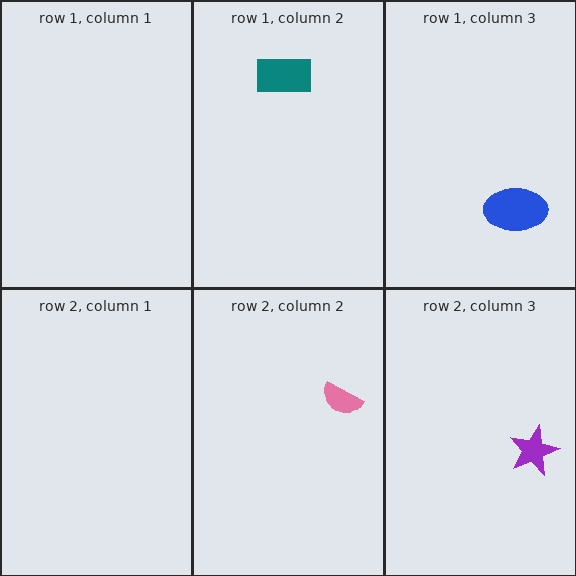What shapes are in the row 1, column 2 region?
The teal rectangle.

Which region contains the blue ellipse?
The row 1, column 3 region.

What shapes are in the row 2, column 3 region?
The purple star.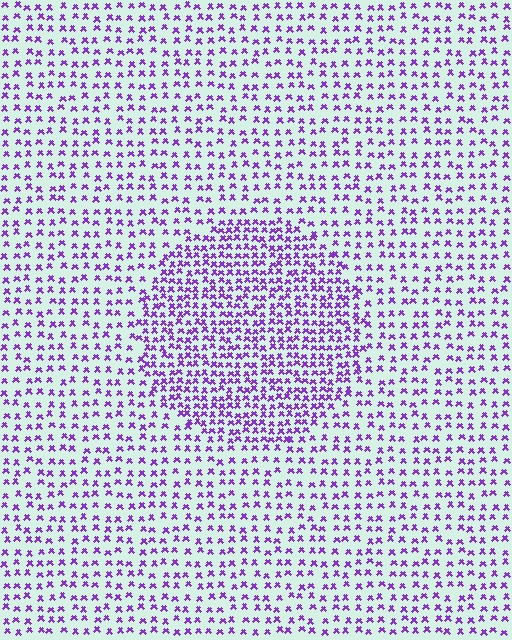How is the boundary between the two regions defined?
The boundary is defined by a change in element density (approximately 1.8x ratio). All elements are the same color, size, and shape.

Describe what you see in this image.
The image contains small purple elements arranged at two different densities. A circle-shaped region is visible where the elements are more densely packed than the surrounding area.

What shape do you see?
I see a circle.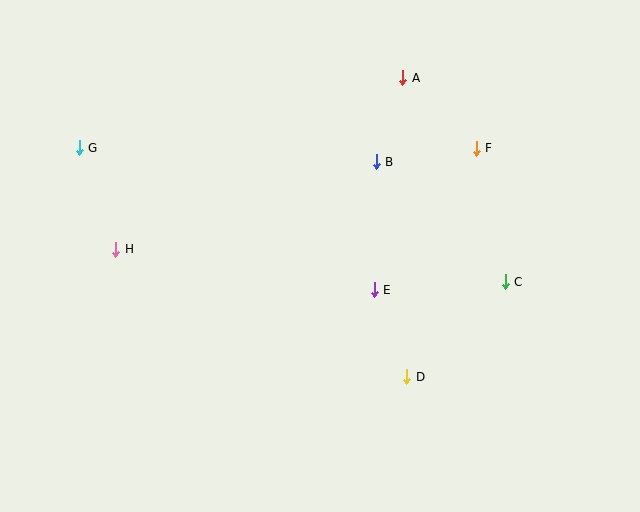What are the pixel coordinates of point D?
Point D is at (407, 377).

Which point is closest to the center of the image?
Point E at (374, 290) is closest to the center.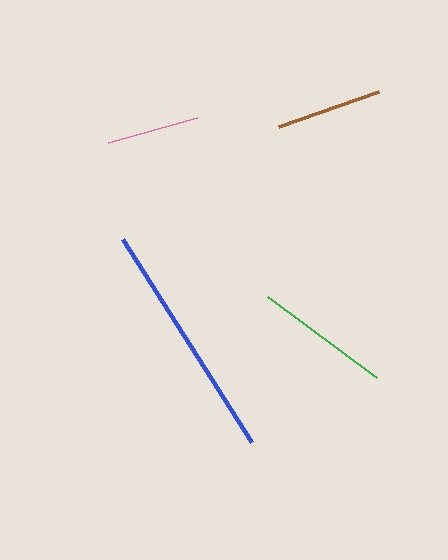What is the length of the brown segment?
The brown segment is approximately 106 pixels long.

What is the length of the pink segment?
The pink segment is approximately 91 pixels long.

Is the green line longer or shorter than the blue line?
The blue line is longer than the green line.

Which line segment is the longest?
The blue line is the longest at approximately 241 pixels.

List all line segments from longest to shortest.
From longest to shortest: blue, green, brown, pink.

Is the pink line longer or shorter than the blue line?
The blue line is longer than the pink line.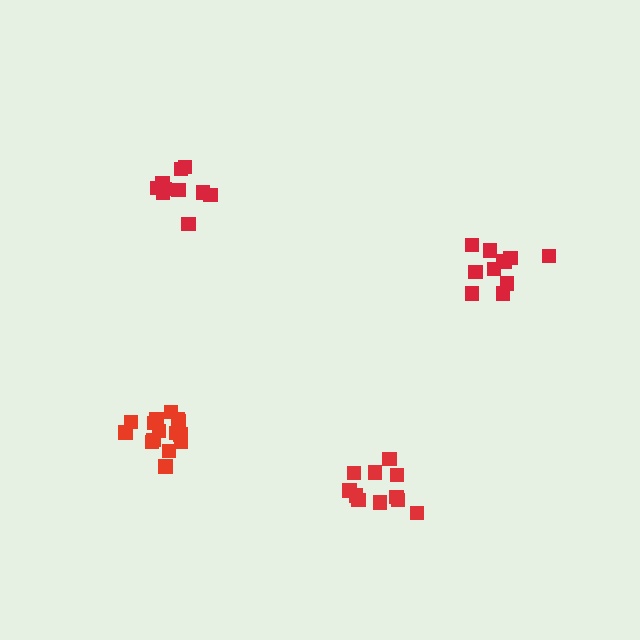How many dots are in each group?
Group 1: 11 dots, Group 2: 11 dots, Group 3: 15 dots, Group 4: 10 dots (47 total).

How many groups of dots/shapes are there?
There are 4 groups.